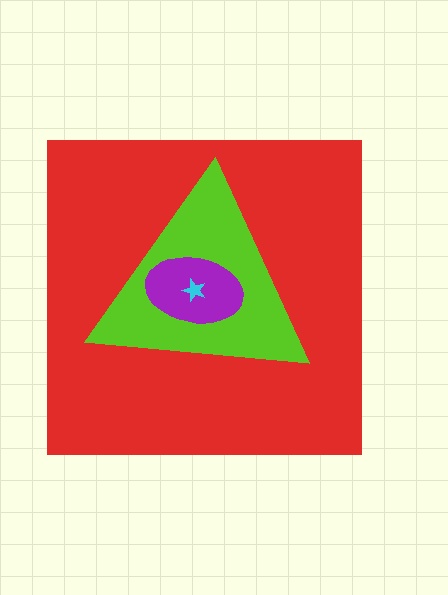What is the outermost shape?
The red square.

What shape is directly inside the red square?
The lime triangle.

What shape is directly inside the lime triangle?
The purple ellipse.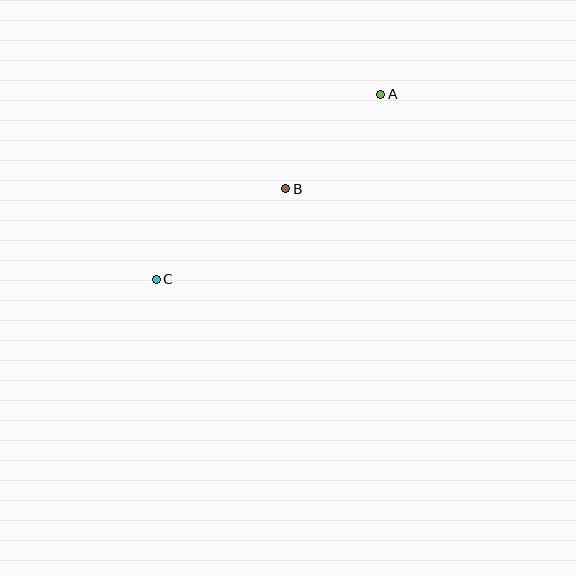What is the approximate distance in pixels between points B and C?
The distance between B and C is approximately 158 pixels.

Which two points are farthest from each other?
Points A and C are farthest from each other.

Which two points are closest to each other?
Points A and B are closest to each other.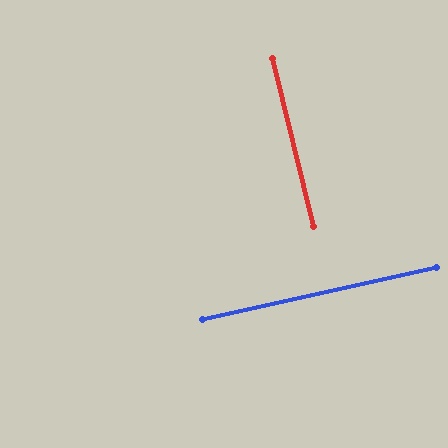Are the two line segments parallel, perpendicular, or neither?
Perpendicular — they meet at approximately 89°.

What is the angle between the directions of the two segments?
Approximately 89 degrees.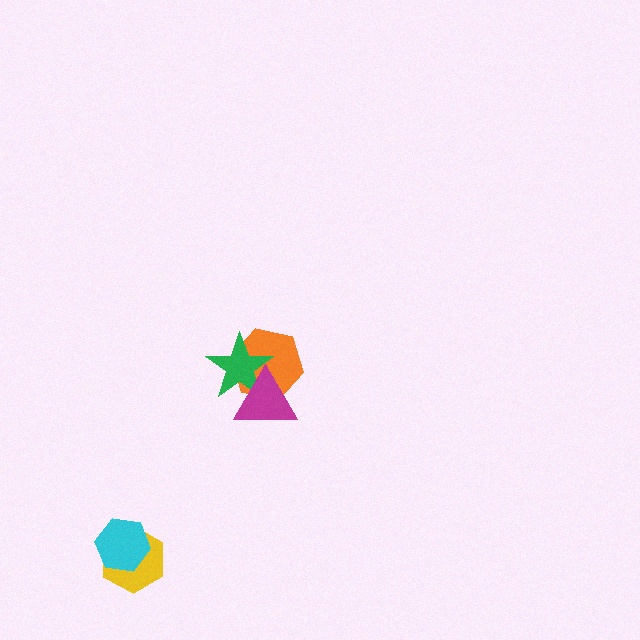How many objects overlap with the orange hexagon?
2 objects overlap with the orange hexagon.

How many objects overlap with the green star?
2 objects overlap with the green star.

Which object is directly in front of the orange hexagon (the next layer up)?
The green star is directly in front of the orange hexagon.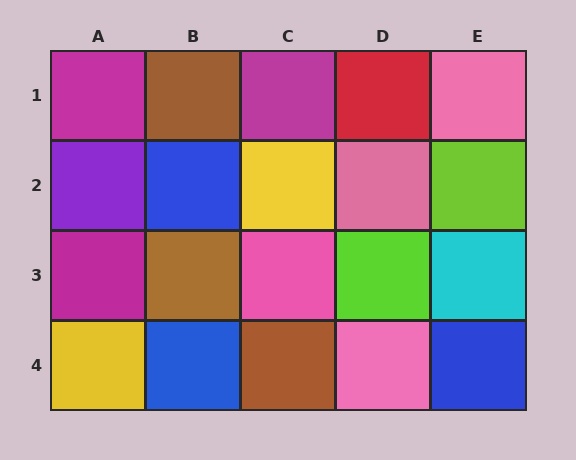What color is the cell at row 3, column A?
Magenta.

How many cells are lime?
2 cells are lime.